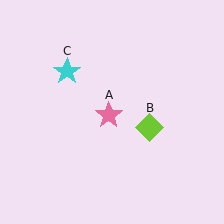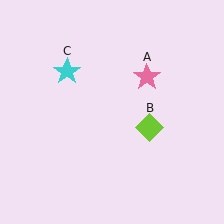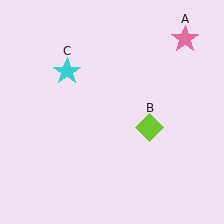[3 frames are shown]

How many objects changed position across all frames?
1 object changed position: pink star (object A).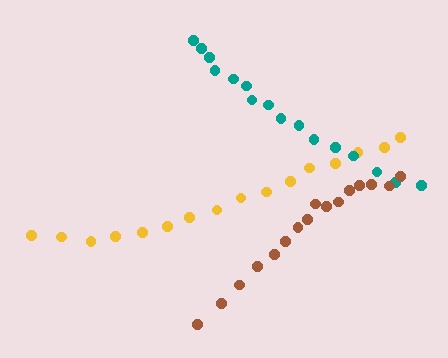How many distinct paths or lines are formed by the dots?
There are 3 distinct paths.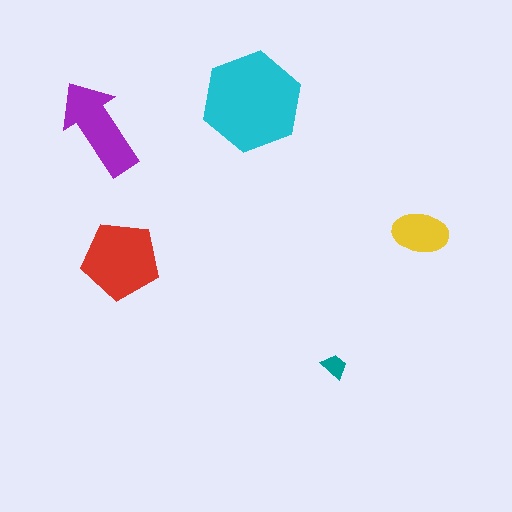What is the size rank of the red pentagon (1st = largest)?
2nd.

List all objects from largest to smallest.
The cyan hexagon, the red pentagon, the purple arrow, the yellow ellipse, the teal trapezoid.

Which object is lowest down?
The teal trapezoid is bottommost.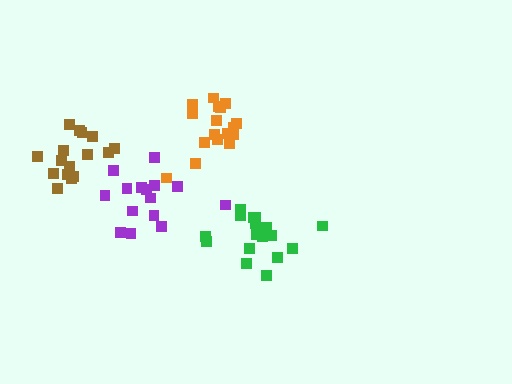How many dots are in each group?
Group 1: 15 dots, Group 2: 16 dots, Group 3: 18 dots, Group 4: 18 dots (67 total).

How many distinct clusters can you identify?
There are 4 distinct clusters.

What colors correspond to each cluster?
The clusters are colored: purple, brown, green, orange.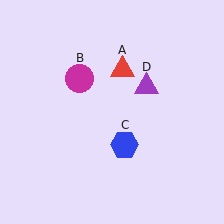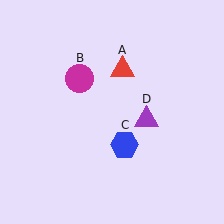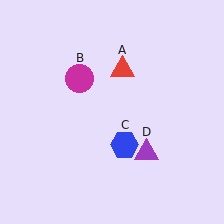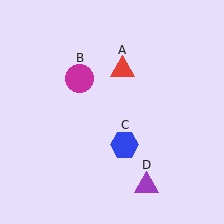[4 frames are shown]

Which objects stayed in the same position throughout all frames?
Red triangle (object A) and magenta circle (object B) and blue hexagon (object C) remained stationary.